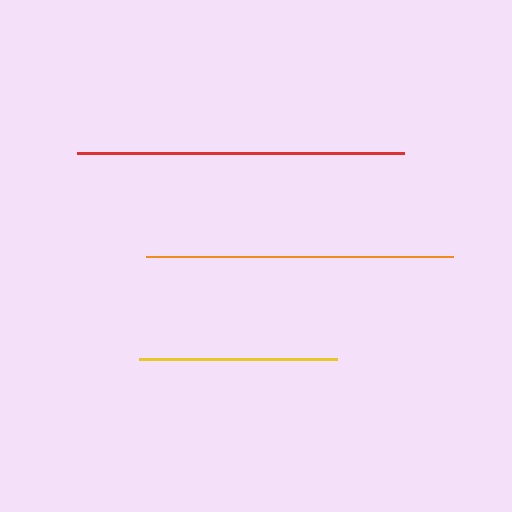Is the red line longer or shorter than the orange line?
The red line is longer than the orange line.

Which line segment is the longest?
The red line is the longest at approximately 327 pixels.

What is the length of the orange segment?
The orange segment is approximately 306 pixels long.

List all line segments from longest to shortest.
From longest to shortest: red, orange, yellow.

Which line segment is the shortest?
The yellow line is the shortest at approximately 197 pixels.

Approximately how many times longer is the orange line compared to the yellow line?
The orange line is approximately 1.6 times the length of the yellow line.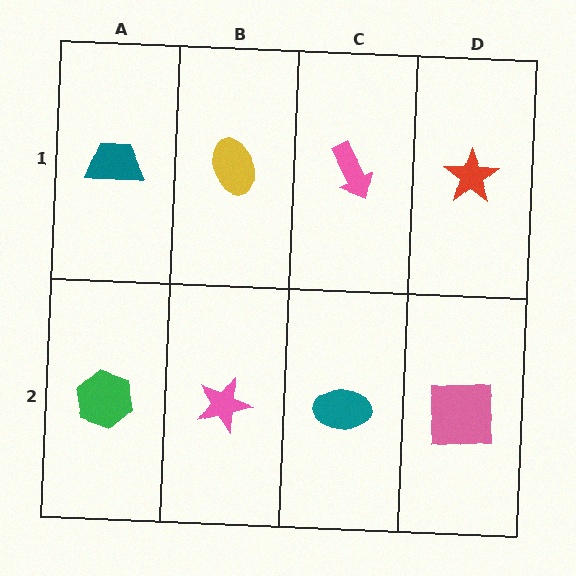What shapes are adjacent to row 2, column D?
A red star (row 1, column D), a teal ellipse (row 2, column C).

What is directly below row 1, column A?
A green hexagon.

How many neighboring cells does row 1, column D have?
2.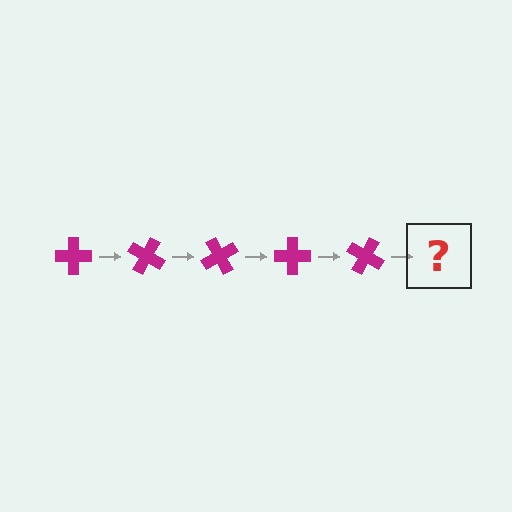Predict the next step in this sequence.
The next step is a magenta cross rotated 150 degrees.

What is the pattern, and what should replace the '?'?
The pattern is that the cross rotates 30 degrees each step. The '?' should be a magenta cross rotated 150 degrees.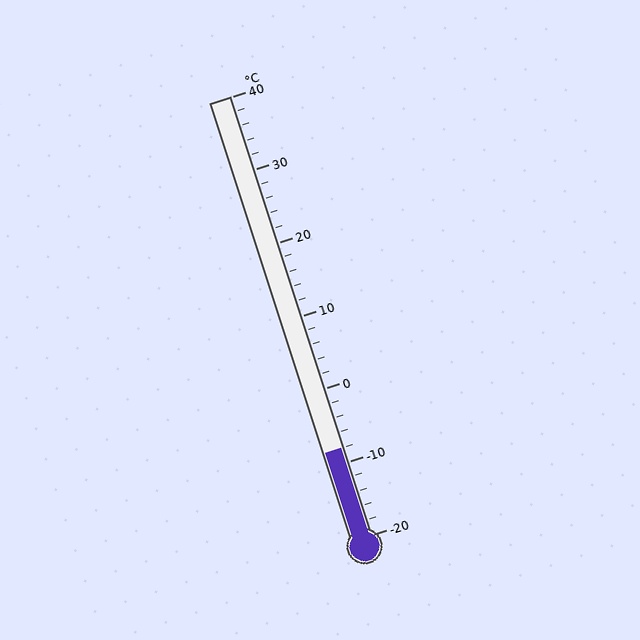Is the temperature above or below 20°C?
The temperature is below 20°C.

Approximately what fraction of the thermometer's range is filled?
The thermometer is filled to approximately 20% of its range.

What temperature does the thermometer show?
The thermometer shows approximately -8°C.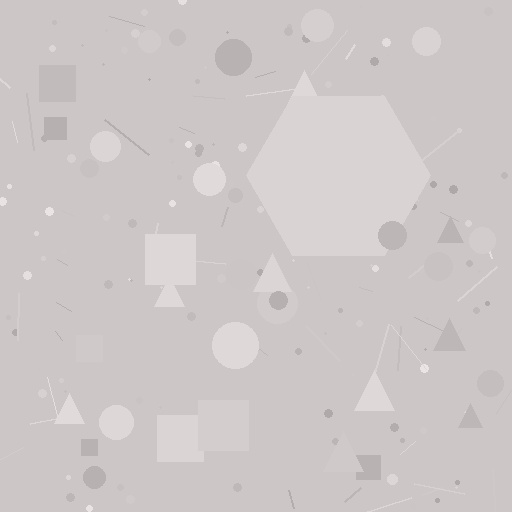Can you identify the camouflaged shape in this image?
The camouflaged shape is a hexagon.